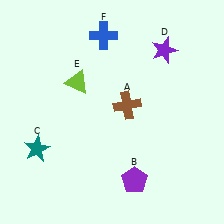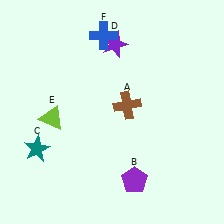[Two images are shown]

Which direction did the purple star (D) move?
The purple star (D) moved left.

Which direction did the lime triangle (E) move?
The lime triangle (E) moved down.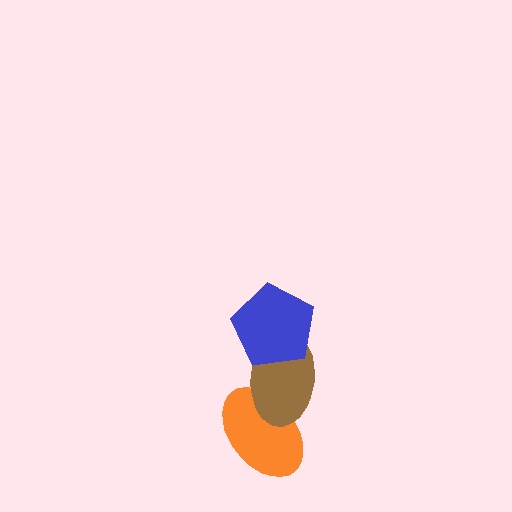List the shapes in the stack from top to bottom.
From top to bottom: the blue pentagon, the brown ellipse, the orange ellipse.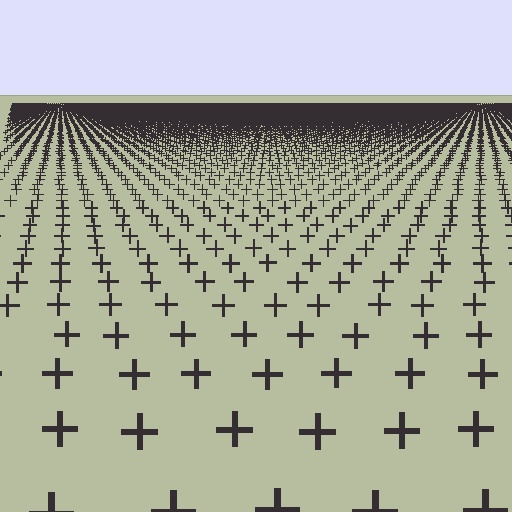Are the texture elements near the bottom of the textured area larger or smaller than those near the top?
Larger. Near the bottom, elements are closer to the viewer and appear at a bigger on-screen size.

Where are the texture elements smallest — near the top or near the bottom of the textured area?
Near the top.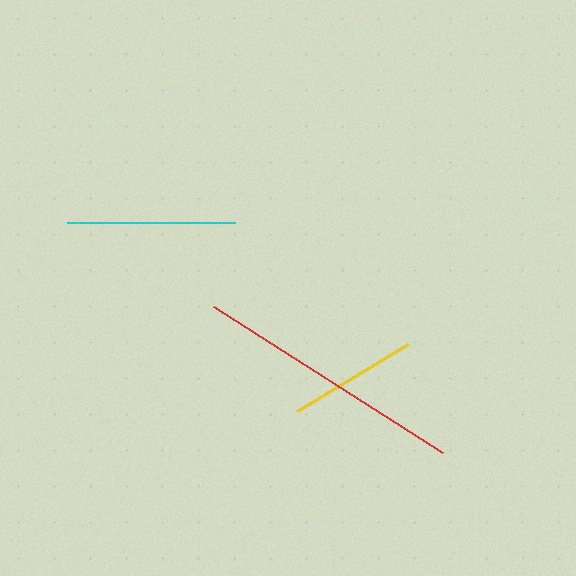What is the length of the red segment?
The red segment is approximately 272 pixels long.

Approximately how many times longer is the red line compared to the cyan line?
The red line is approximately 1.6 times the length of the cyan line.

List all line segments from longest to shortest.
From longest to shortest: red, cyan, yellow.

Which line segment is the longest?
The red line is the longest at approximately 272 pixels.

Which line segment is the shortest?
The yellow line is the shortest at approximately 130 pixels.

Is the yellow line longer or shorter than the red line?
The red line is longer than the yellow line.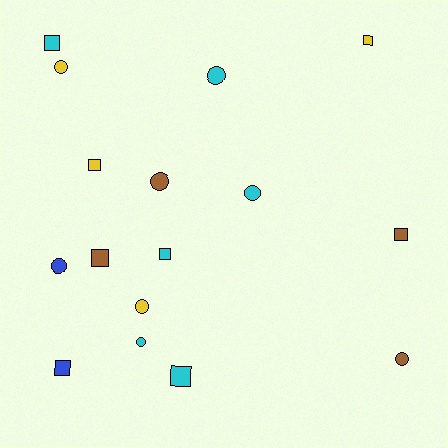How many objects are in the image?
There are 16 objects.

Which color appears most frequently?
Cyan, with 6 objects.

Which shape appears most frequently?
Circle, with 8 objects.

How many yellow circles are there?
There are 2 yellow circles.